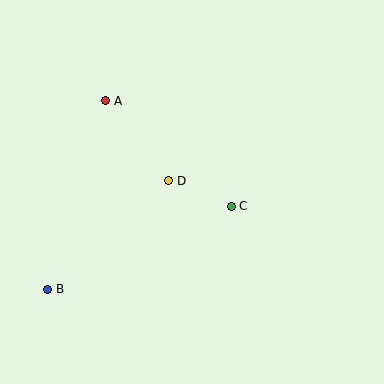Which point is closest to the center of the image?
Point D at (169, 181) is closest to the center.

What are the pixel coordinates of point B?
Point B is at (48, 289).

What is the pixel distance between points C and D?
The distance between C and D is 68 pixels.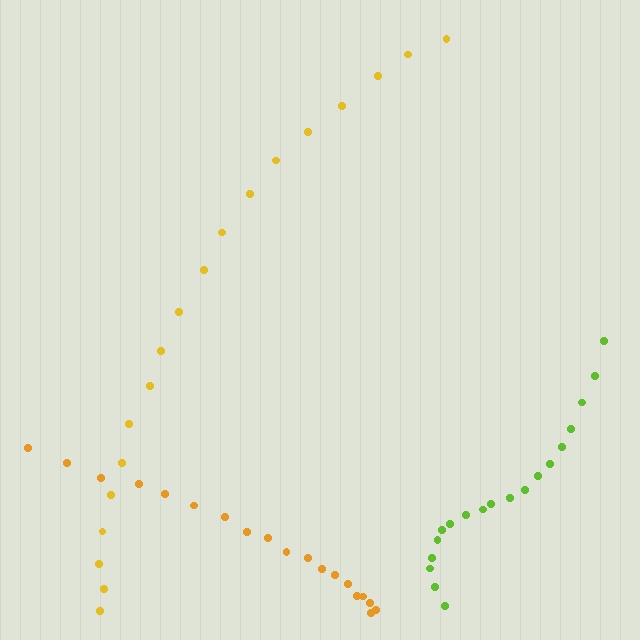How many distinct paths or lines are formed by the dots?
There are 3 distinct paths.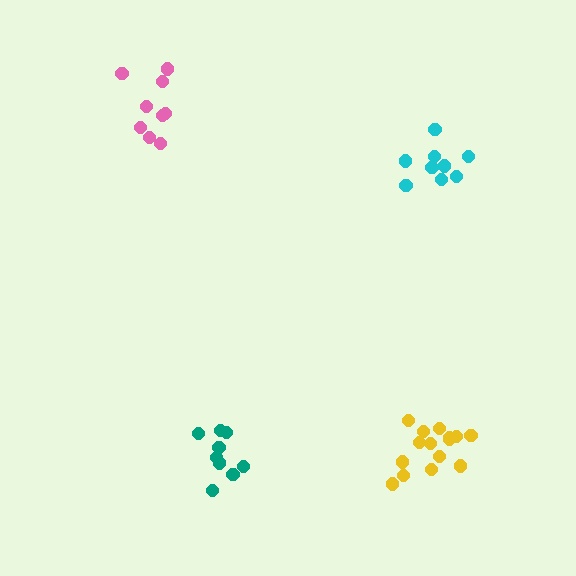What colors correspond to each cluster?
The clusters are colored: yellow, cyan, pink, teal.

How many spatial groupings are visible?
There are 4 spatial groupings.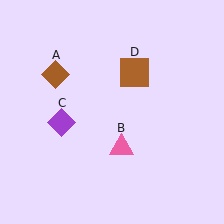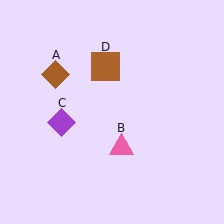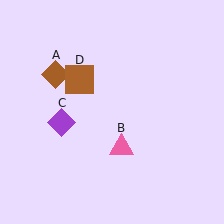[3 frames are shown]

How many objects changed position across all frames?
1 object changed position: brown square (object D).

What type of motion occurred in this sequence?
The brown square (object D) rotated counterclockwise around the center of the scene.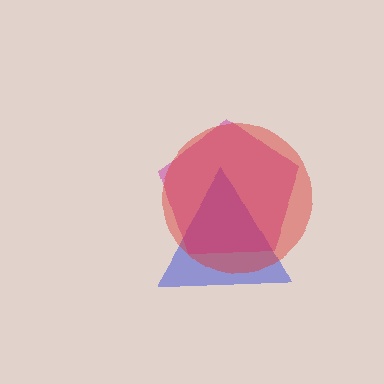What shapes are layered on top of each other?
The layered shapes are: a blue triangle, a magenta pentagon, a red circle.